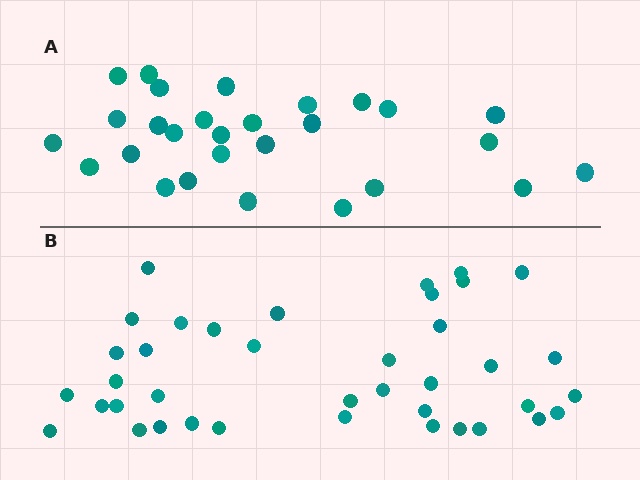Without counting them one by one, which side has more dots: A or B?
Region B (the bottom region) has more dots.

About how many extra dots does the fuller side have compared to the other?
Region B has roughly 12 or so more dots than region A.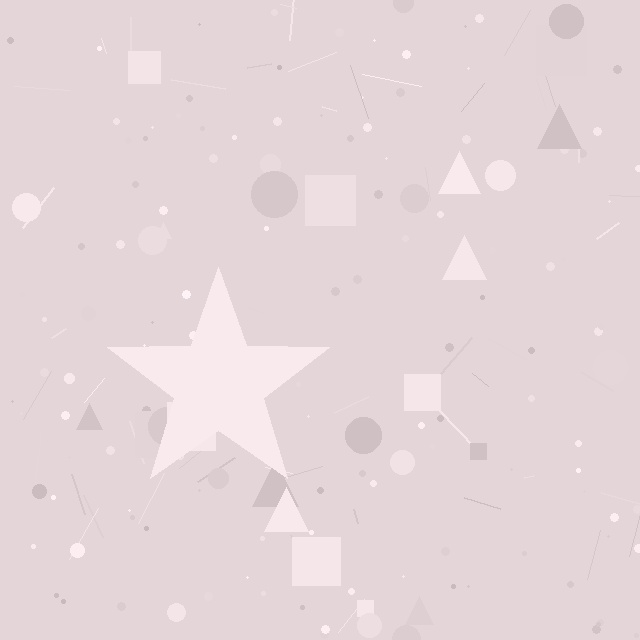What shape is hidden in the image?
A star is hidden in the image.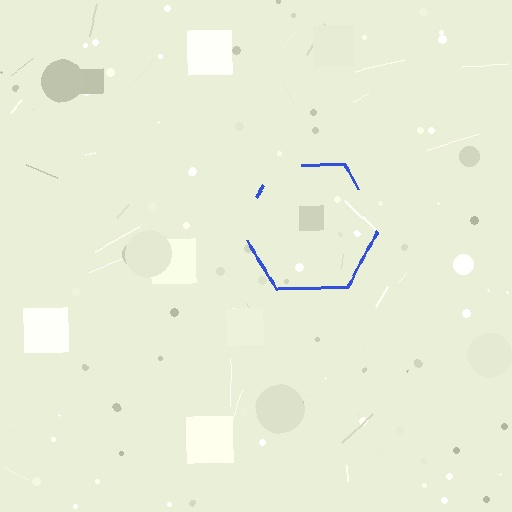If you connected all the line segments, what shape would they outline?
They would outline a hexagon.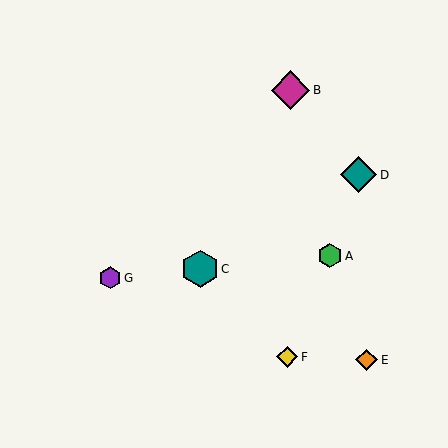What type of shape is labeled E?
Shape E is an orange diamond.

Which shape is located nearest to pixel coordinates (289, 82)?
The magenta diamond (labeled B) at (291, 90) is nearest to that location.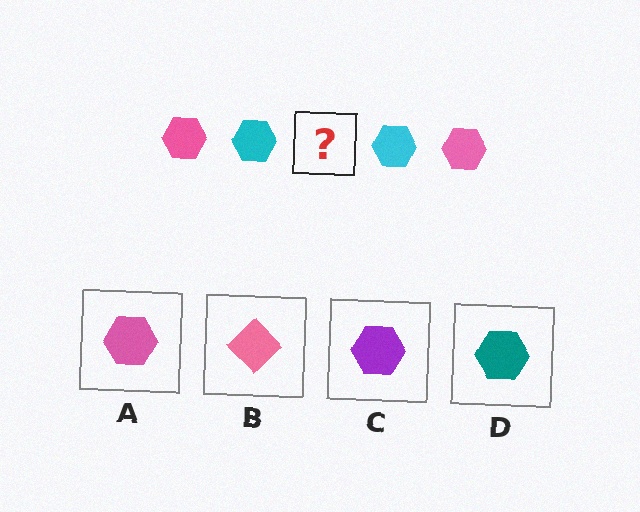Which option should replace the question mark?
Option A.